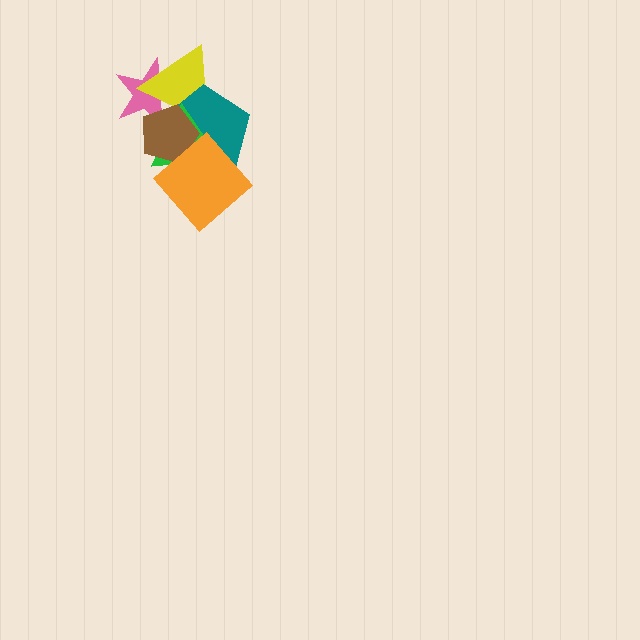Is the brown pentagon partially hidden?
Yes, it is partially covered by another shape.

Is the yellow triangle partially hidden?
Yes, it is partially covered by another shape.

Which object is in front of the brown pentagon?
The orange diamond is in front of the brown pentagon.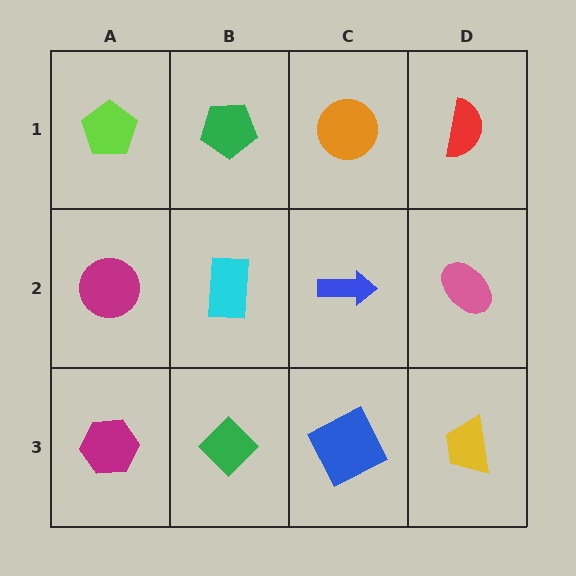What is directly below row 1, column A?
A magenta circle.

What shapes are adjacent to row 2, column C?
An orange circle (row 1, column C), a blue square (row 3, column C), a cyan rectangle (row 2, column B), a pink ellipse (row 2, column D).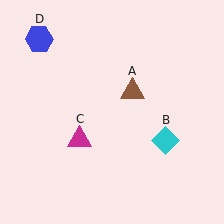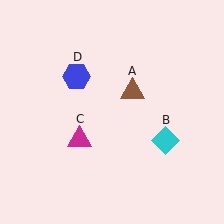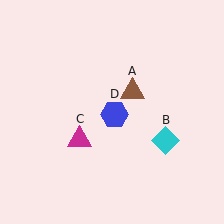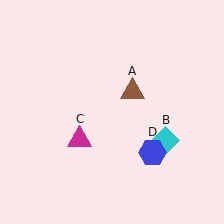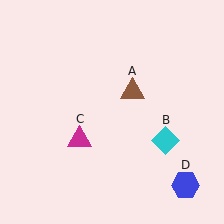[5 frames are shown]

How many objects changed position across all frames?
1 object changed position: blue hexagon (object D).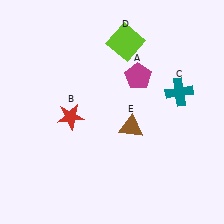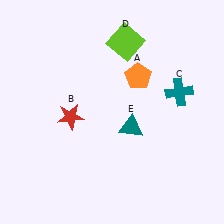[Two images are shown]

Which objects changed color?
A changed from magenta to orange. E changed from brown to teal.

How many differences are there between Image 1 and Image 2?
There are 2 differences between the two images.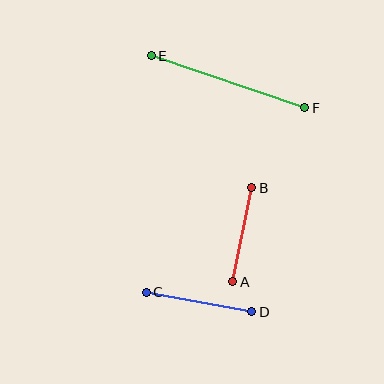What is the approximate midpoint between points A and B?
The midpoint is at approximately (242, 235) pixels.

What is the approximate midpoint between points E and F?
The midpoint is at approximately (228, 82) pixels.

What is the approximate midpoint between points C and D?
The midpoint is at approximately (199, 302) pixels.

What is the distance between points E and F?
The distance is approximately 162 pixels.